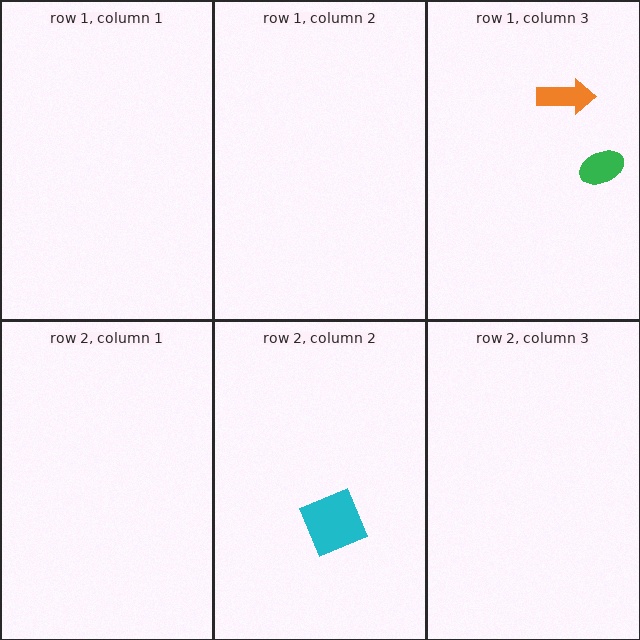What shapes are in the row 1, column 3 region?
The green ellipse, the orange arrow.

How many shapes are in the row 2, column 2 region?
1.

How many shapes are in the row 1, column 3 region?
2.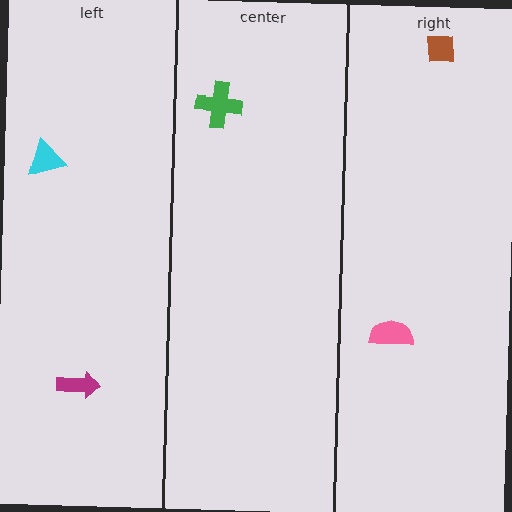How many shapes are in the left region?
2.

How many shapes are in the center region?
1.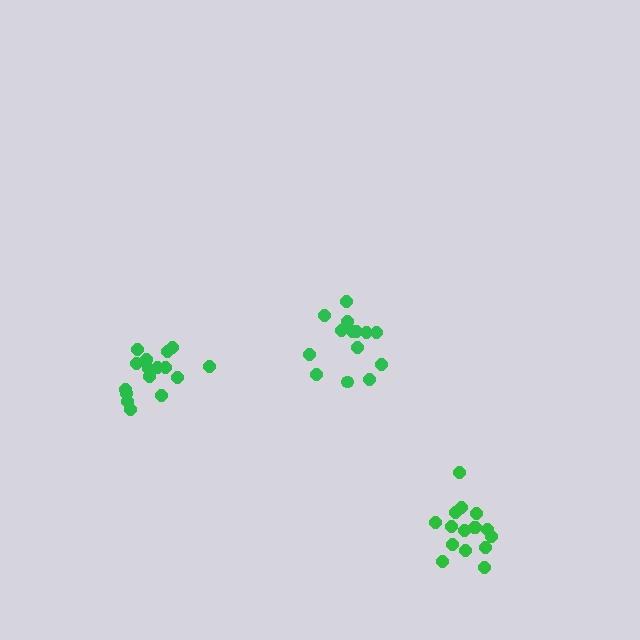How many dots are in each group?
Group 1: 14 dots, Group 2: 16 dots, Group 3: 16 dots (46 total).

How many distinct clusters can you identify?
There are 3 distinct clusters.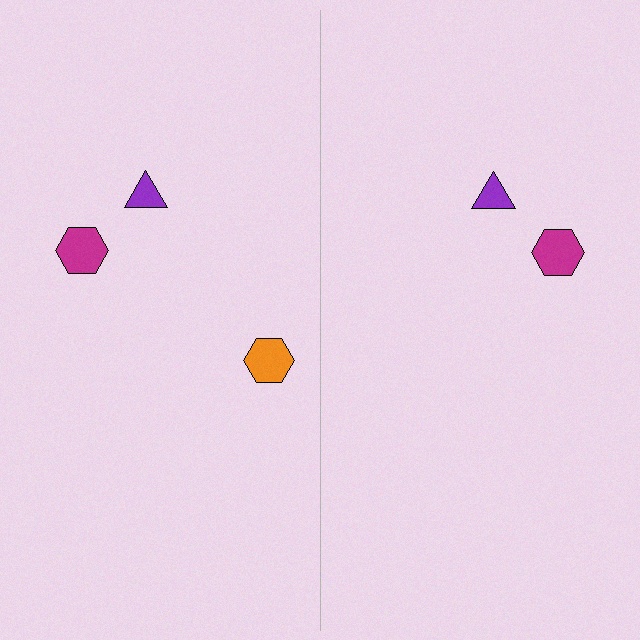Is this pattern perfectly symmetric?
No, the pattern is not perfectly symmetric. A orange hexagon is missing from the right side.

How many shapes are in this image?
There are 5 shapes in this image.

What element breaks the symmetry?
A orange hexagon is missing from the right side.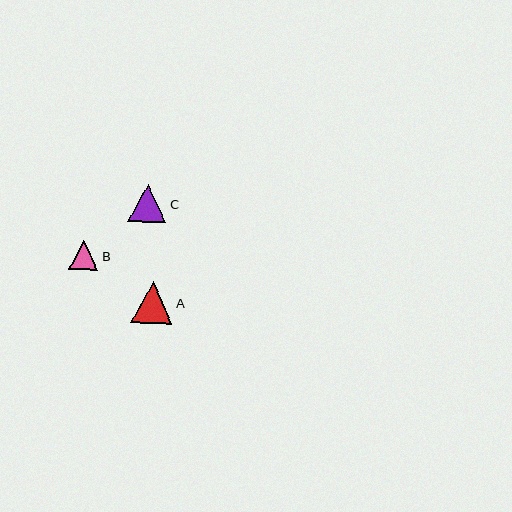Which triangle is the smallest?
Triangle B is the smallest with a size of approximately 29 pixels.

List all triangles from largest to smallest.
From largest to smallest: A, C, B.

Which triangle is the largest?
Triangle A is the largest with a size of approximately 42 pixels.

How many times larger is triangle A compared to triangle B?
Triangle A is approximately 1.4 times the size of triangle B.